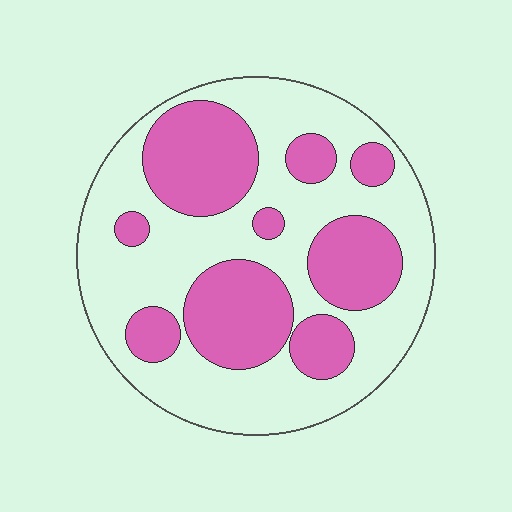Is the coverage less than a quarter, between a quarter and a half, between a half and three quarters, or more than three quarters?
Between a quarter and a half.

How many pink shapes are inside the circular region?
9.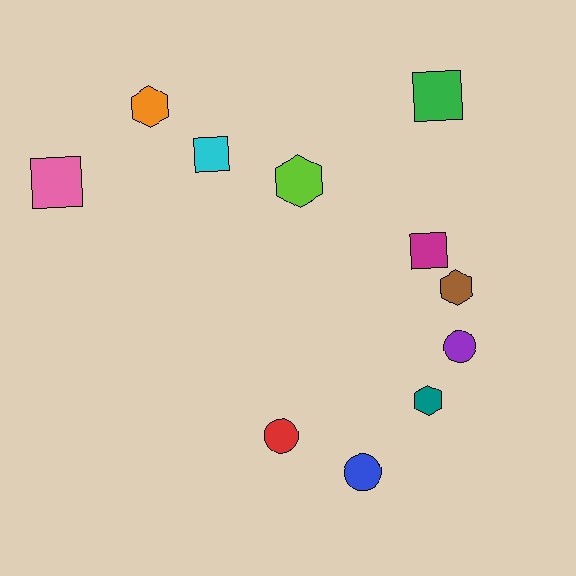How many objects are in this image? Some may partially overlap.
There are 11 objects.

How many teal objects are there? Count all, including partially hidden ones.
There is 1 teal object.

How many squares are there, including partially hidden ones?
There are 4 squares.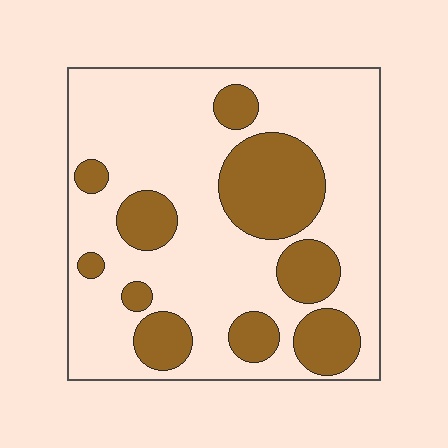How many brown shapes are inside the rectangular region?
10.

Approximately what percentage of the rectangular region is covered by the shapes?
Approximately 30%.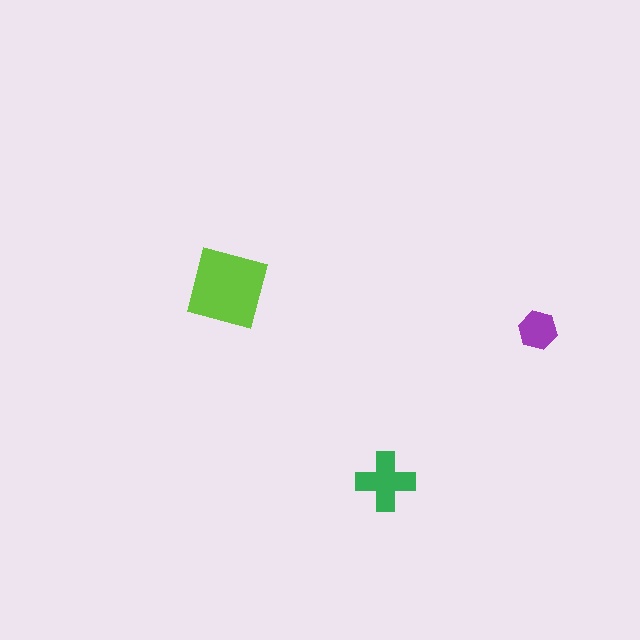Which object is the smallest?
The purple hexagon.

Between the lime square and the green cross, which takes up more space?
The lime square.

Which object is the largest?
The lime square.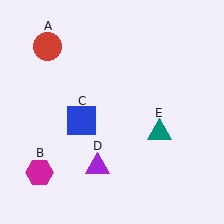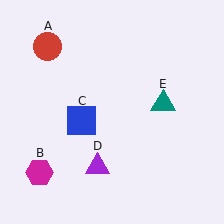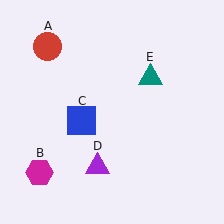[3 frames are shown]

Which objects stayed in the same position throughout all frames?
Red circle (object A) and magenta hexagon (object B) and blue square (object C) and purple triangle (object D) remained stationary.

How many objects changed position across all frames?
1 object changed position: teal triangle (object E).